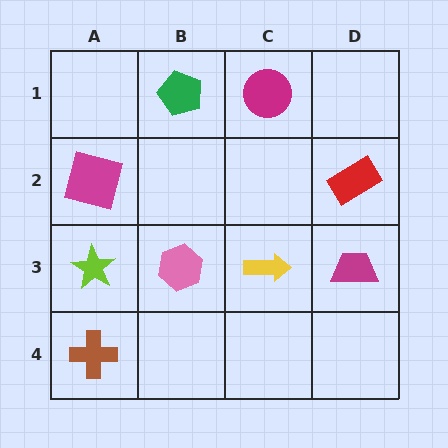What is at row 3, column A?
A lime star.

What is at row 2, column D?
A red rectangle.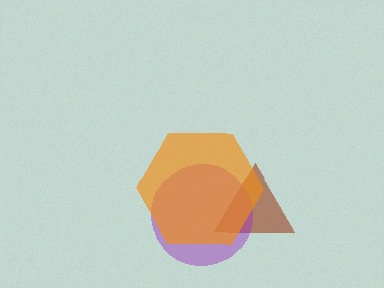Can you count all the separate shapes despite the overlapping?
Yes, there are 3 separate shapes.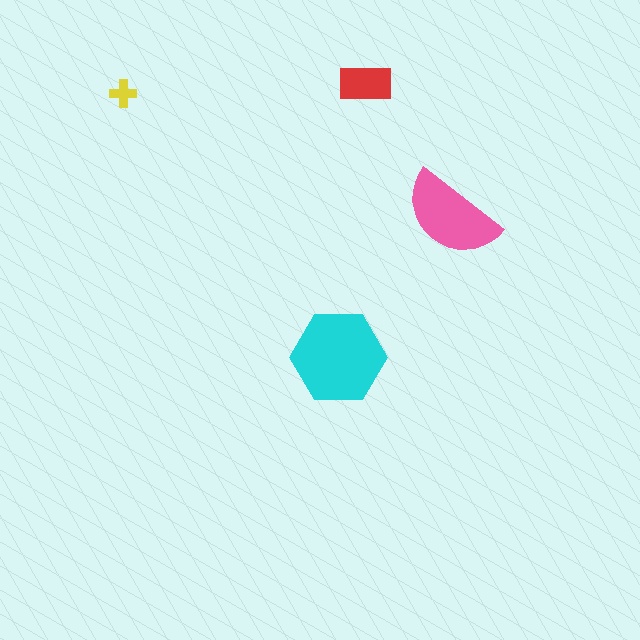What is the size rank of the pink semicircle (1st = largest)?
2nd.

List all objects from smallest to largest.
The yellow cross, the red rectangle, the pink semicircle, the cyan hexagon.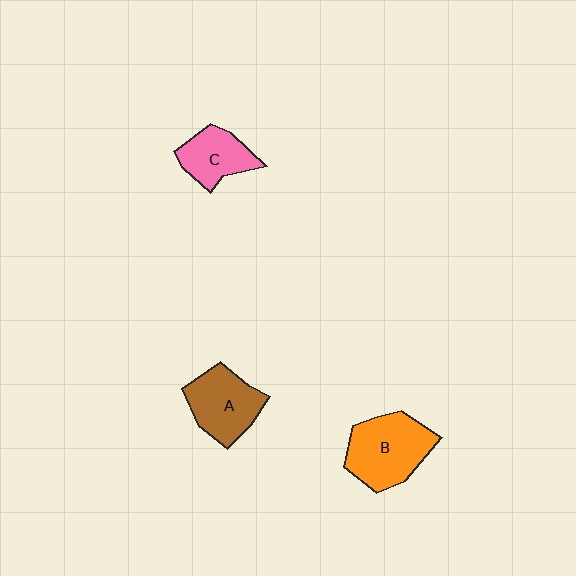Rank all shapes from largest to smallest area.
From largest to smallest: B (orange), A (brown), C (pink).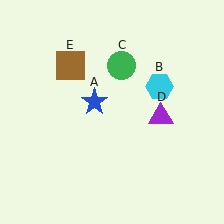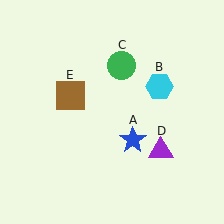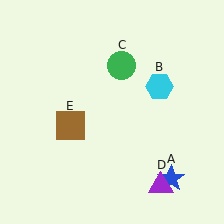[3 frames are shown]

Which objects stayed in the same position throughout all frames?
Cyan hexagon (object B) and green circle (object C) remained stationary.